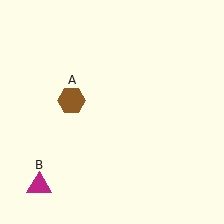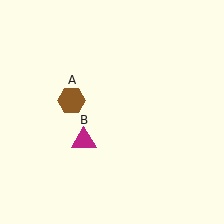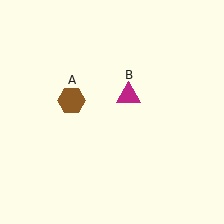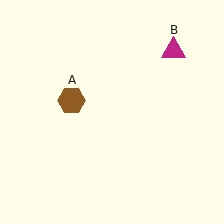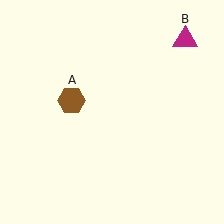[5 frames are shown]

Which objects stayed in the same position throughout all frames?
Brown hexagon (object A) remained stationary.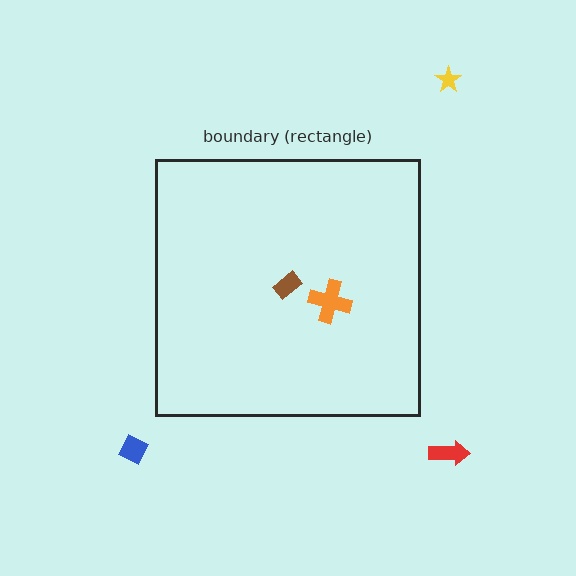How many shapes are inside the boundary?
2 inside, 3 outside.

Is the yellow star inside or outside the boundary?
Outside.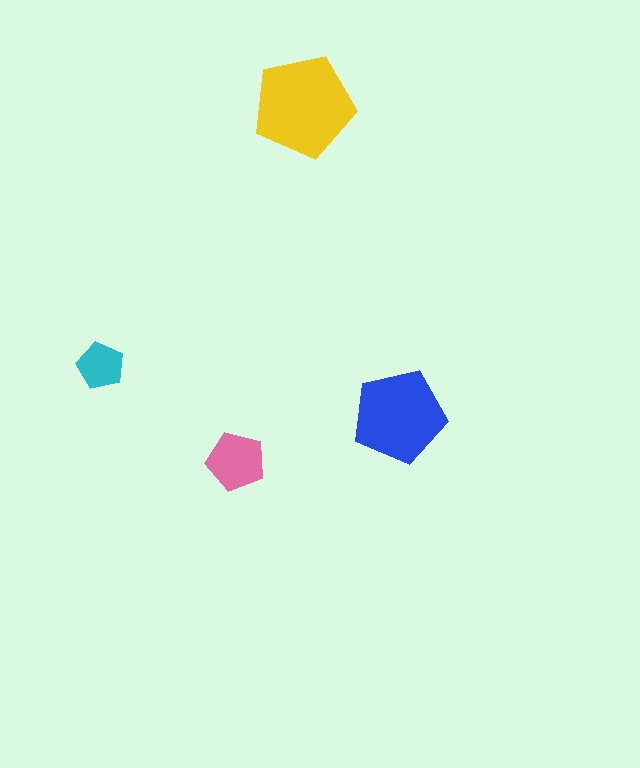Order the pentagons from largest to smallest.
the yellow one, the blue one, the pink one, the cyan one.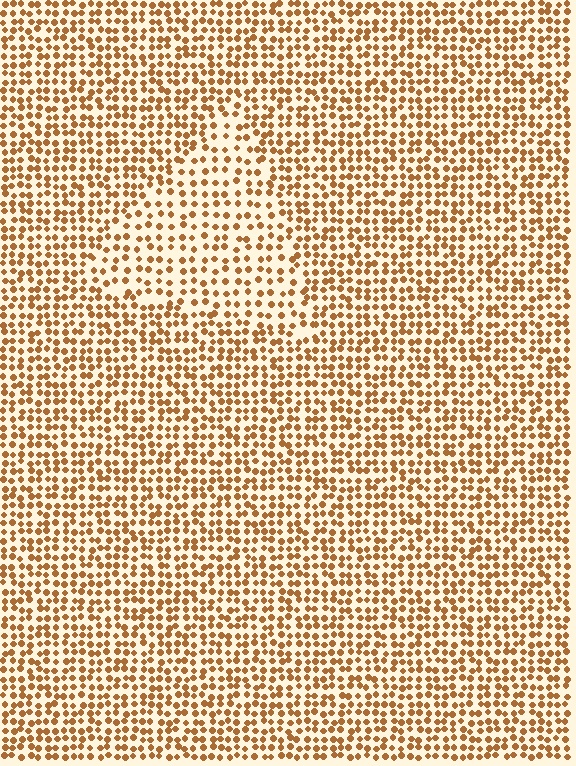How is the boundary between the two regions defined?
The boundary is defined by a change in element density (approximately 1.6x ratio). All elements are the same color, size, and shape.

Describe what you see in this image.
The image contains small brown elements arranged at two different densities. A triangle-shaped region is visible where the elements are less densely packed than the surrounding area.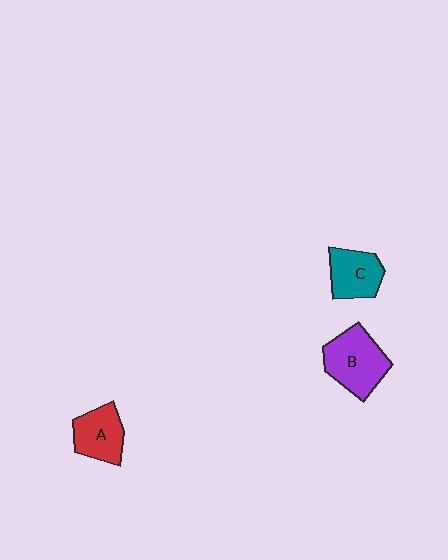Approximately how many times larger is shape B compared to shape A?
Approximately 1.4 times.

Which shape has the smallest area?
Shape C (teal).